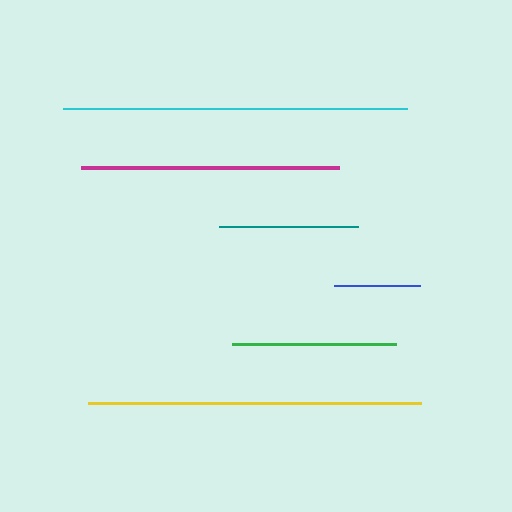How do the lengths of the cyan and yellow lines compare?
The cyan and yellow lines are approximately the same length.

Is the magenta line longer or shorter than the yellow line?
The yellow line is longer than the magenta line.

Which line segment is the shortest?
The blue line is the shortest at approximately 87 pixels.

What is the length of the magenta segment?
The magenta segment is approximately 258 pixels long.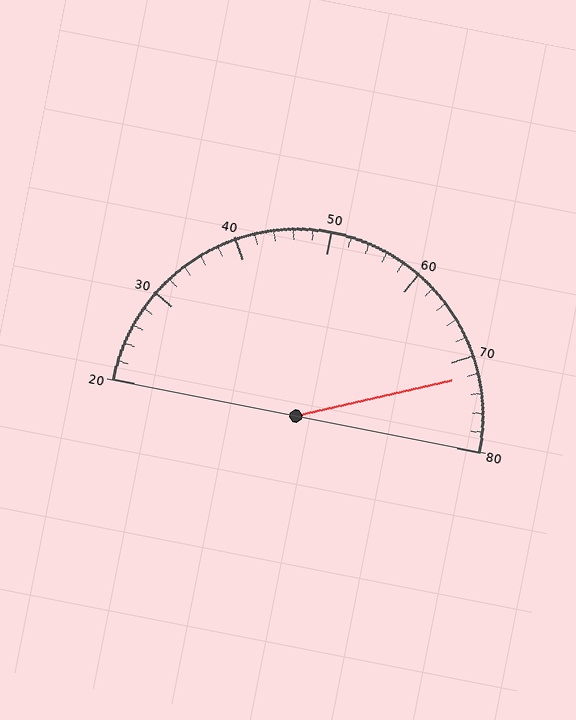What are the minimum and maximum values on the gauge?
The gauge ranges from 20 to 80.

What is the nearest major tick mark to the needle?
The nearest major tick mark is 70.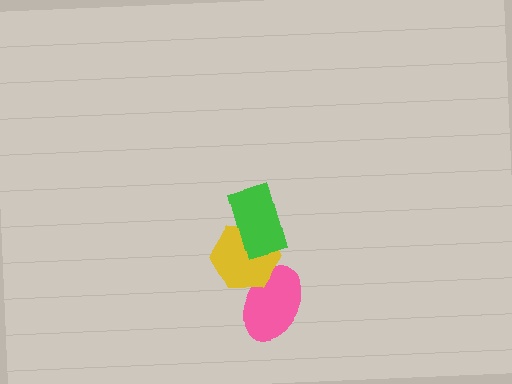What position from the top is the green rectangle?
The green rectangle is 1st from the top.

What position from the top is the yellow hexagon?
The yellow hexagon is 2nd from the top.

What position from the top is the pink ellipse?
The pink ellipse is 3rd from the top.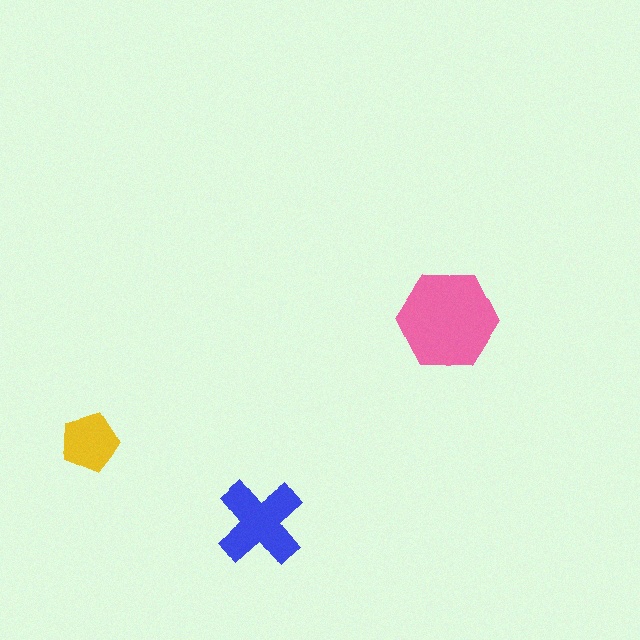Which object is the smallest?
The yellow pentagon.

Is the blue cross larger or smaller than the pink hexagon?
Smaller.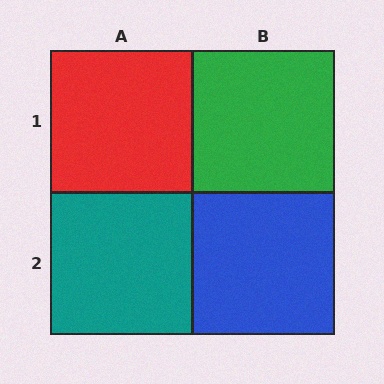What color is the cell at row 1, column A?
Red.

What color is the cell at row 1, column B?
Green.